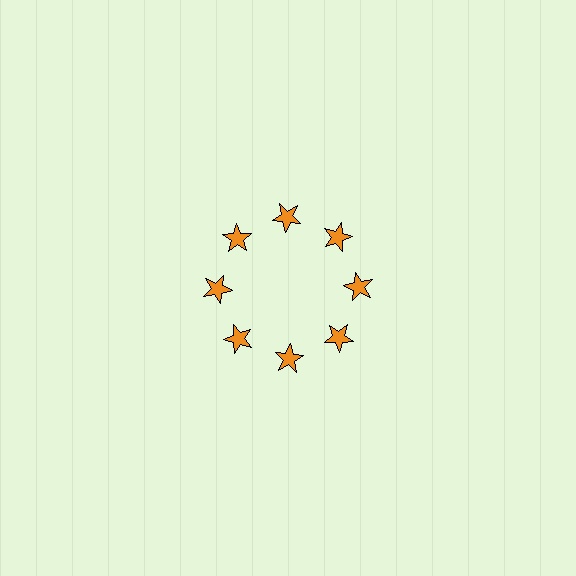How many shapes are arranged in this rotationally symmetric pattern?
There are 8 shapes, arranged in 8 groups of 1.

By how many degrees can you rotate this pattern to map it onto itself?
The pattern maps onto itself every 45 degrees of rotation.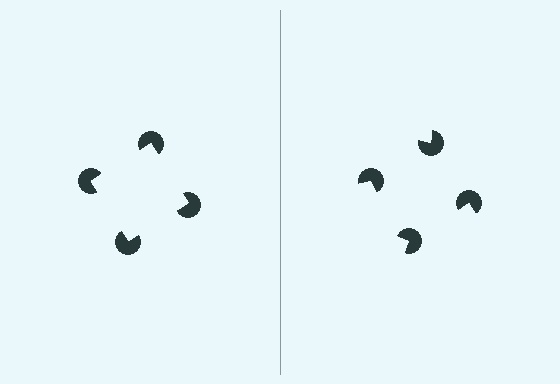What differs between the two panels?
The pac-man discs are positioned identically on both sides; only the wedge orientations differ. On the left they align to a square; on the right they are misaligned.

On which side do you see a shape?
An illusory square appears on the left side. On the right side the wedge cuts are rotated, so no coherent shape forms.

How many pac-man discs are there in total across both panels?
8 — 4 on each side.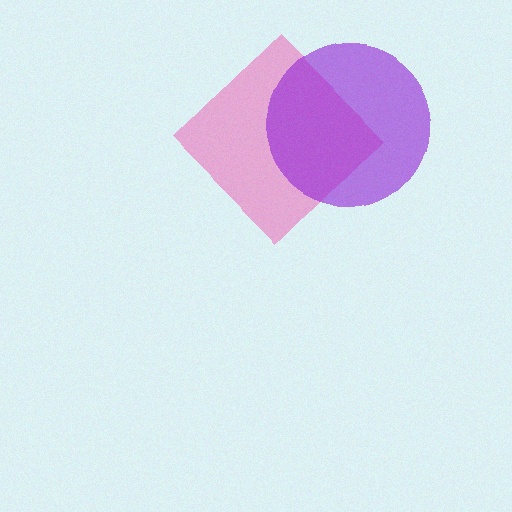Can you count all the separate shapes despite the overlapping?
Yes, there are 2 separate shapes.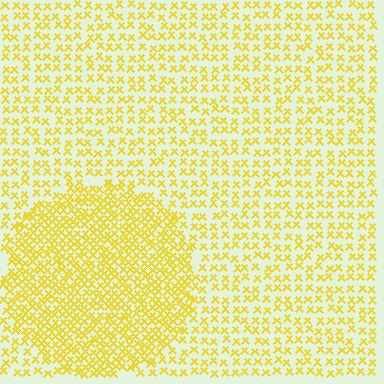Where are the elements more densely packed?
The elements are more densely packed inside the circle boundary.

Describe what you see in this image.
The image contains small yellow elements arranged at two different densities. A circle-shaped region is visible where the elements are more densely packed than the surrounding area.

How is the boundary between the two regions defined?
The boundary is defined by a change in element density (approximately 2.0x ratio). All elements are the same color, size, and shape.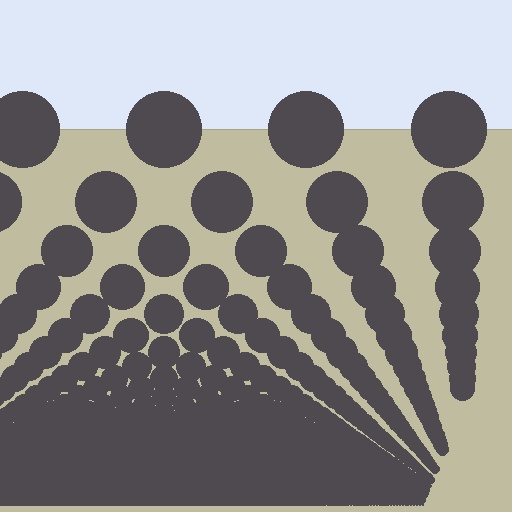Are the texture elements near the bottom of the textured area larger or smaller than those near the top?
Smaller. The gradient is inverted — elements near the bottom are smaller and denser.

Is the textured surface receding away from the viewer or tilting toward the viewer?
The surface appears to tilt toward the viewer. Texture elements get larger and sparser toward the top.